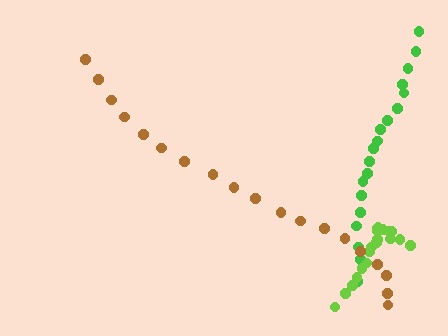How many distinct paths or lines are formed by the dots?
There are 3 distinct paths.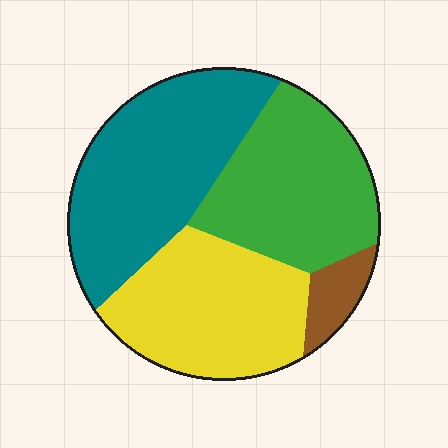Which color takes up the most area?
Teal, at roughly 35%.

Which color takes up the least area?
Brown, at roughly 5%.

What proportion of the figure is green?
Green covers roughly 30% of the figure.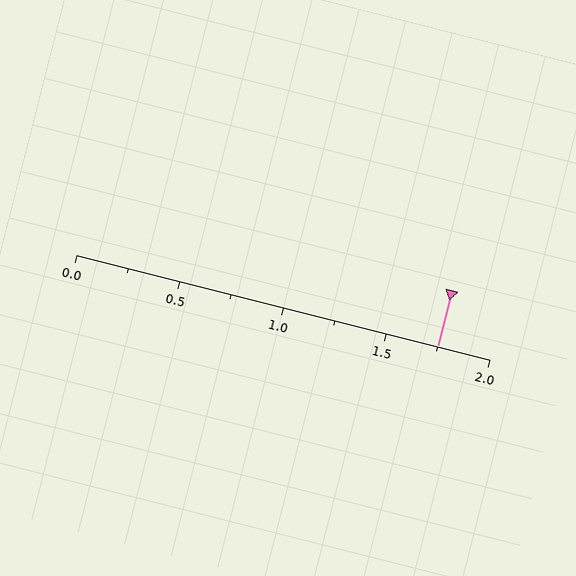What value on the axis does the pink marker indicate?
The marker indicates approximately 1.75.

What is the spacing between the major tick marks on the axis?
The major ticks are spaced 0.5 apart.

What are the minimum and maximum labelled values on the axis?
The axis runs from 0.0 to 2.0.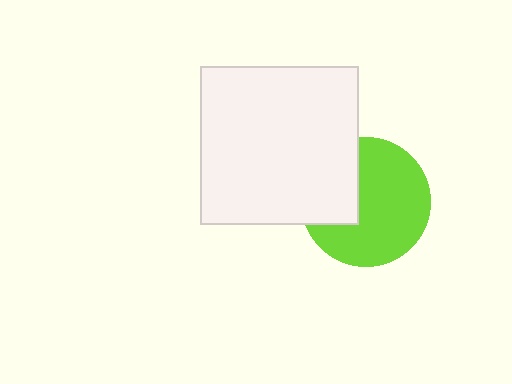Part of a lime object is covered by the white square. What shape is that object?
It is a circle.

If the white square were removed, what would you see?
You would see the complete lime circle.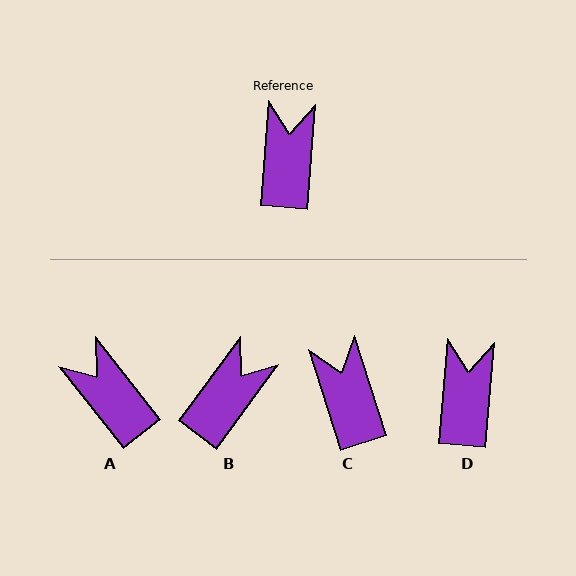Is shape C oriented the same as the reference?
No, it is off by about 22 degrees.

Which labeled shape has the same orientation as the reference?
D.